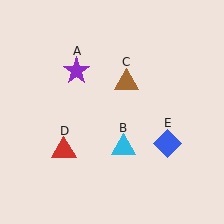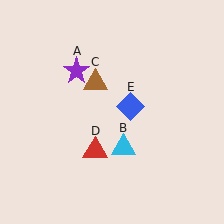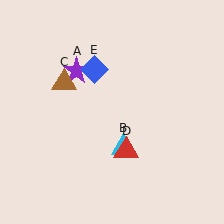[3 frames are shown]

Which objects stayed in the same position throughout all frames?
Purple star (object A) and cyan triangle (object B) remained stationary.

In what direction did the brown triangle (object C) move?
The brown triangle (object C) moved left.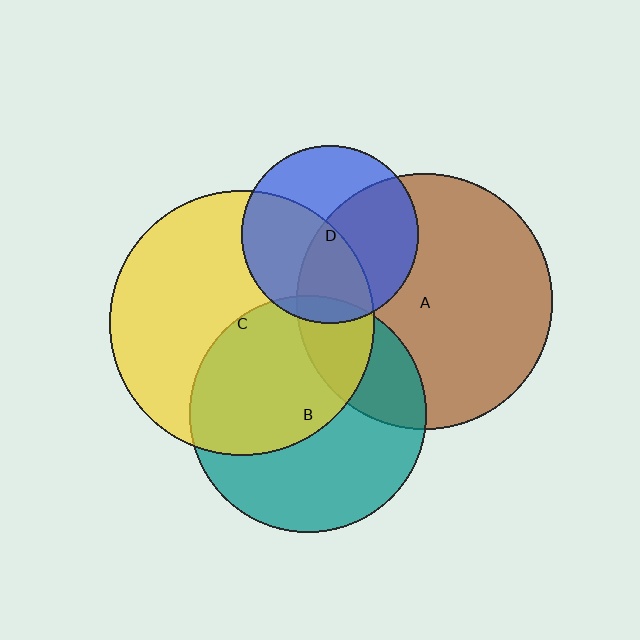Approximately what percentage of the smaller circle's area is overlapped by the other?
Approximately 25%.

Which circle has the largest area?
Circle C (yellow).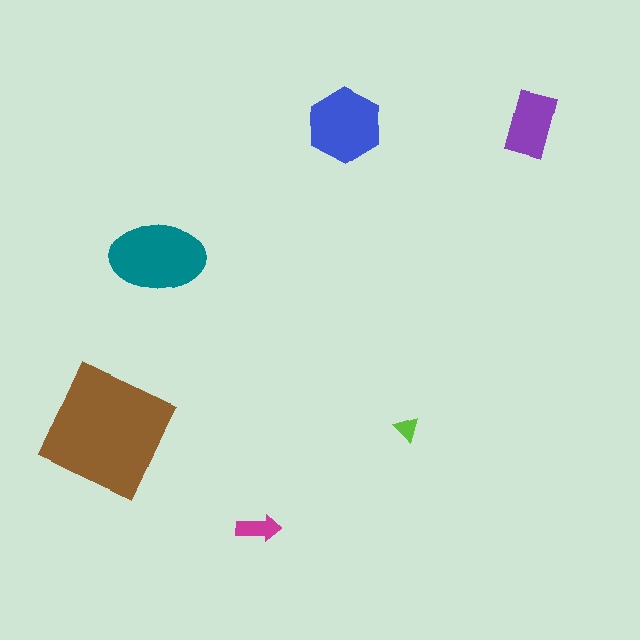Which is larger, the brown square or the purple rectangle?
The brown square.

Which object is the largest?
The brown square.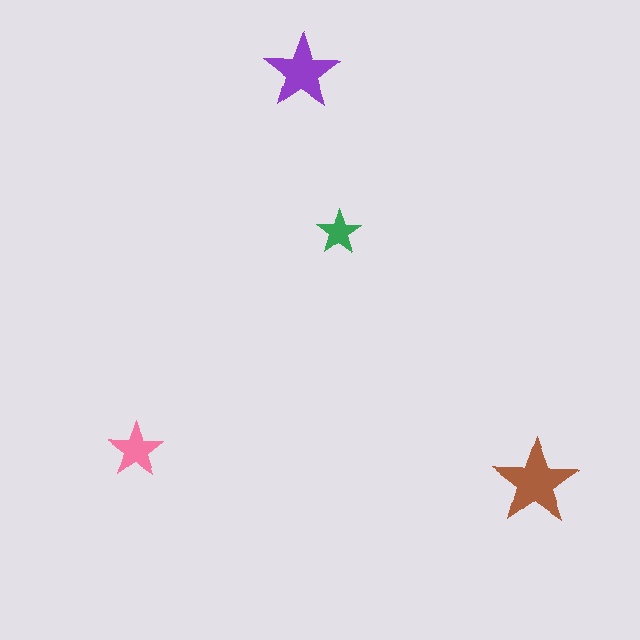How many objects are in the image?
There are 4 objects in the image.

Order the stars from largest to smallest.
the brown one, the purple one, the pink one, the green one.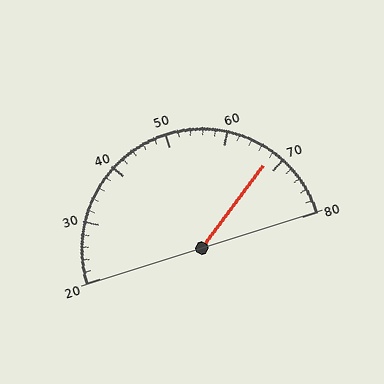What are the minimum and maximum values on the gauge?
The gauge ranges from 20 to 80.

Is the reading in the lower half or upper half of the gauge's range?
The reading is in the upper half of the range (20 to 80).